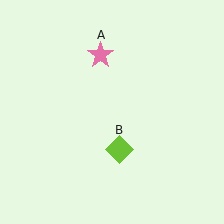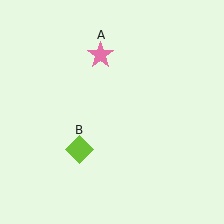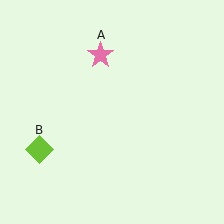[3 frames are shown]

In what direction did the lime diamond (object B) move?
The lime diamond (object B) moved left.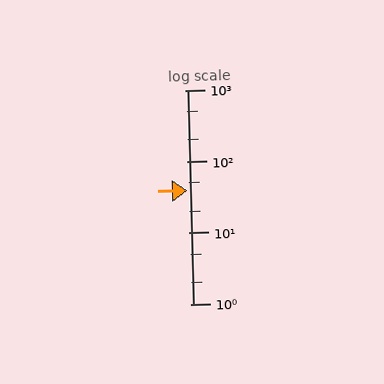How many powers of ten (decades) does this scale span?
The scale spans 3 decades, from 1 to 1000.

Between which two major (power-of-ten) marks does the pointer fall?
The pointer is between 10 and 100.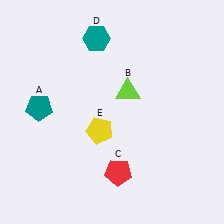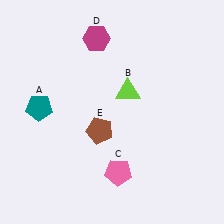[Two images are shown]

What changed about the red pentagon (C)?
In Image 1, C is red. In Image 2, it changed to pink.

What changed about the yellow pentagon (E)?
In Image 1, E is yellow. In Image 2, it changed to brown.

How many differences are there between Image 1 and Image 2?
There are 3 differences between the two images.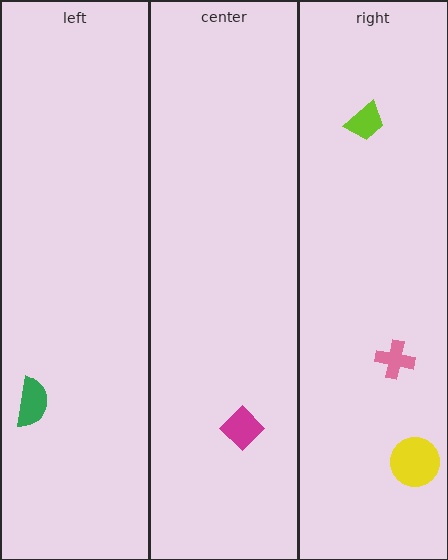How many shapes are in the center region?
1.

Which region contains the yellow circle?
The right region.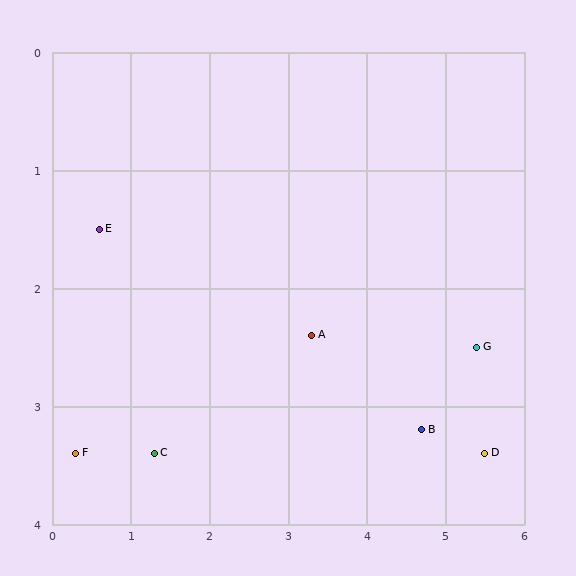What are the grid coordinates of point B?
Point B is at approximately (4.7, 3.2).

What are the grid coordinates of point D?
Point D is at approximately (5.5, 3.4).